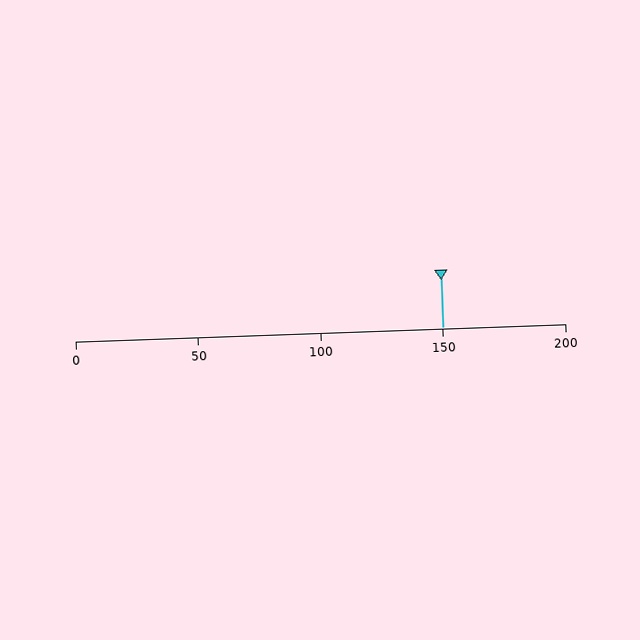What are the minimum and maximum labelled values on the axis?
The axis runs from 0 to 200.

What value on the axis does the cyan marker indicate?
The marker indicates approximately 150.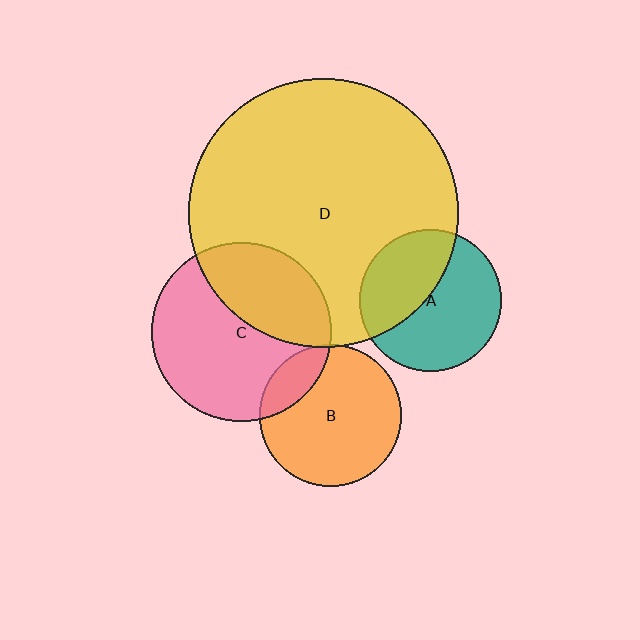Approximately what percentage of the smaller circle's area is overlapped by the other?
Approximately 15%.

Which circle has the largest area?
Circle D (yellow).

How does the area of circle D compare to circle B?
Approximately 3.6 times.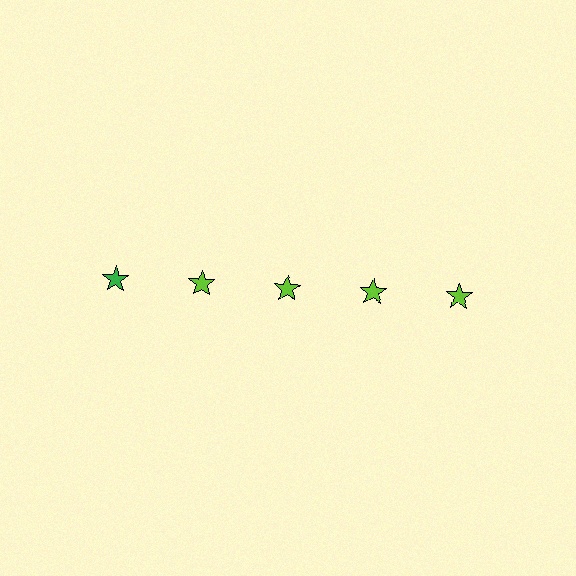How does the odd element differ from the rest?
It has a different color: green instead of lime.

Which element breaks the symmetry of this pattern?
The green star in the top row, leftmost column breaks the symmetry. All other shapes are lime stars.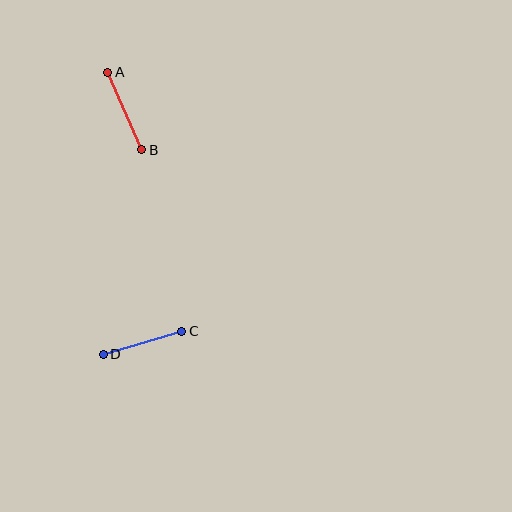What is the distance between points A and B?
The distance is approximately 84 pixels.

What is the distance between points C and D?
The distance is approximately 82 pixels.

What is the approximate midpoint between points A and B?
The midpoint is at approximately (125, 111) pixels.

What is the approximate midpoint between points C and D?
The midpoint is at approximately (142, 343) pixels.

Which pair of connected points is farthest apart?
Points A and B are farthest apart.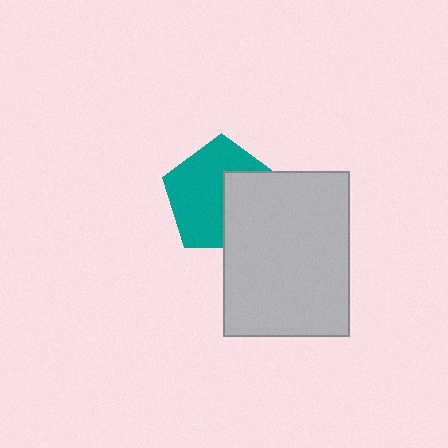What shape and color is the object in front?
The object in front is a light gray rectangle.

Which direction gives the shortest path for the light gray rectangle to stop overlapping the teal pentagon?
Moving right gives the shortest separation.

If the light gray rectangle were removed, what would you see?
You would see the complete teal pentagon.